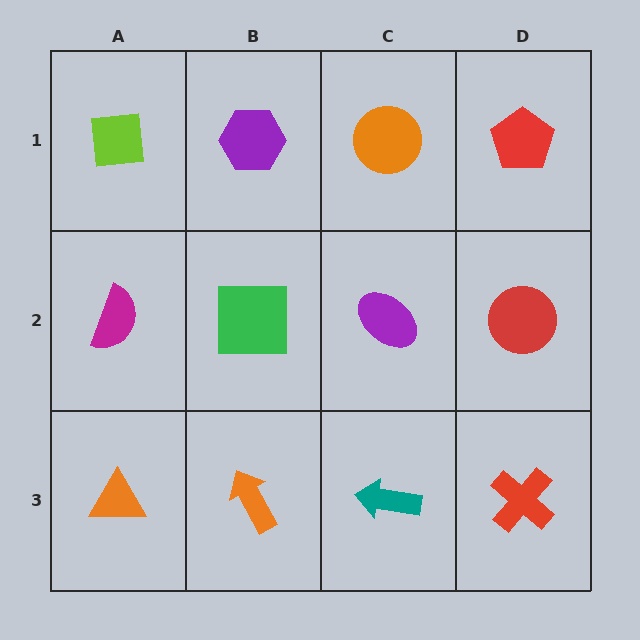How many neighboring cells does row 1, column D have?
2.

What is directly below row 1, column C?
A purple ellipse.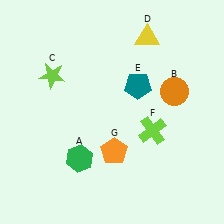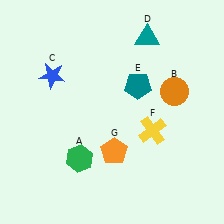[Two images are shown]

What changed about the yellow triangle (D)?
In Image 1, D is yellow. In Image 2, it changed to teal.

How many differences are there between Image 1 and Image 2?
There are 3 differences between the two images.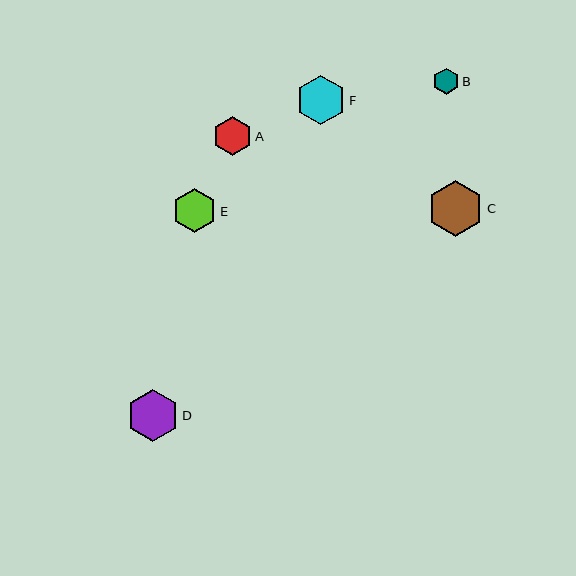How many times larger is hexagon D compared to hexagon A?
Hexagon D is approximately 1.3 times the size of hexagon A.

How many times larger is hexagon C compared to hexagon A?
Hexagon C is approximately 1.4 times the size of hexagon A.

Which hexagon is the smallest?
Hexagon B is the smallest with a size of approximately 26 pixels.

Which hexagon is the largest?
Hexagon C is the largest with a size of approximately 56 pixels.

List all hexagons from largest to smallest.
From largest to smallest: C, D, F, E, A, B.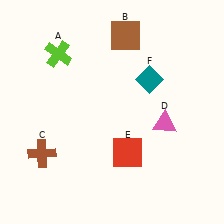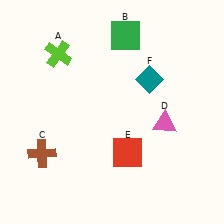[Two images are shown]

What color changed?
The square (B) changed from brown in Image 1 to green in Image 2.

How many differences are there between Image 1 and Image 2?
There is 1 difference between the two images.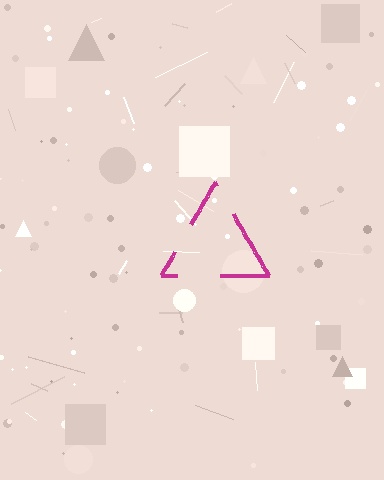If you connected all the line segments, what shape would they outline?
They would outline a triangle.